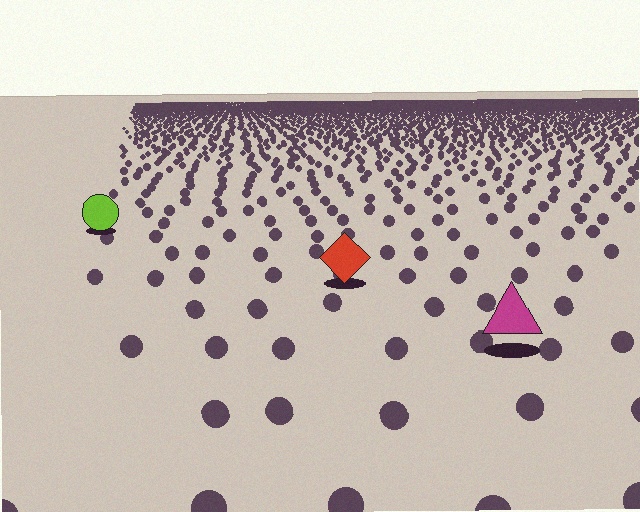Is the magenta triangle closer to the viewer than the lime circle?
Yes. The magenta triangle is closer — you can tell from the texture gradient: the ground texture is coarser near it.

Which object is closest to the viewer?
The magenta triangle is closest. The texture marks near it are larger and more spread out.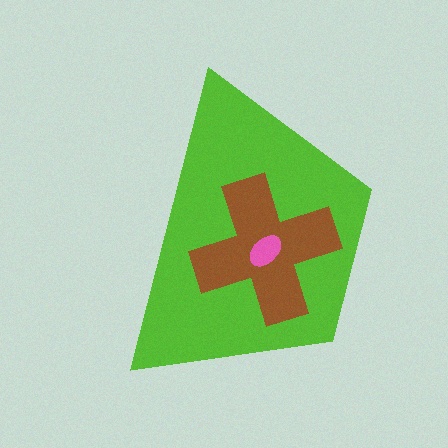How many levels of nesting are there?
3.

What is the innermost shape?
The pink ellipse.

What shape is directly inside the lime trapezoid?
The brown cross.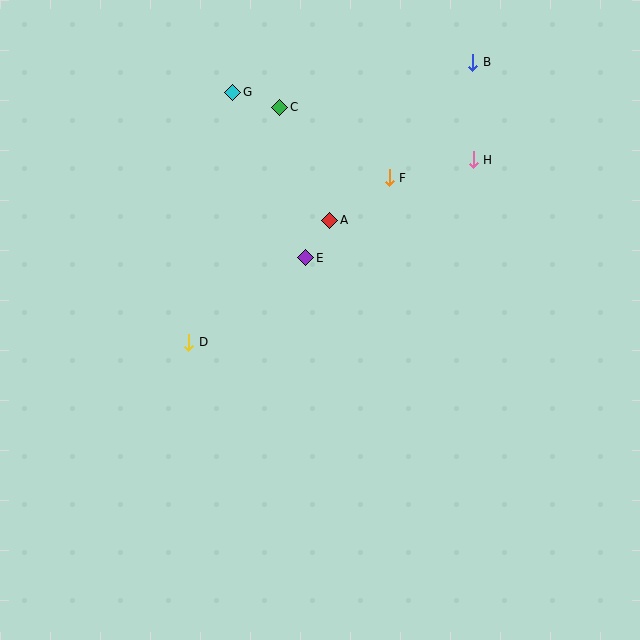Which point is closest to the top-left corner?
Point G is closest to the top-left corner.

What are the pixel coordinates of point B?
Point B is at (473, 62).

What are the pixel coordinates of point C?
Point C is at (280, 107).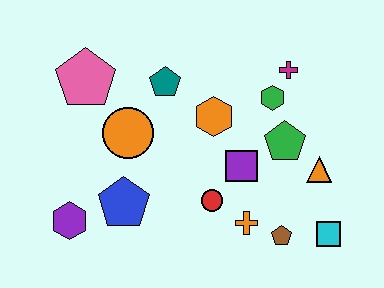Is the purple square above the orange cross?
Yes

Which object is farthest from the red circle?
The pink pentagon is farthest from the red circle.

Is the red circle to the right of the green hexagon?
No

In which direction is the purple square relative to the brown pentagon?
The purple square is above the brown pentagon.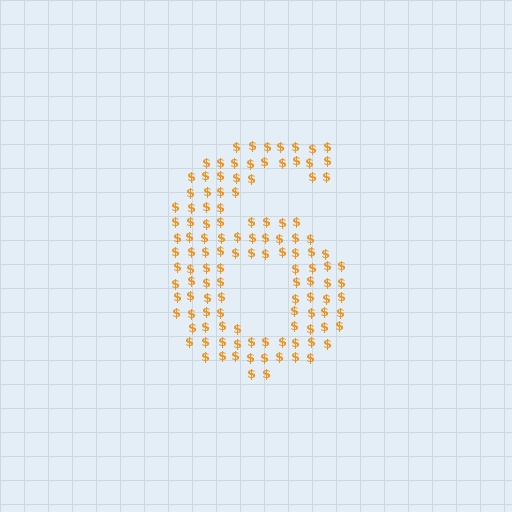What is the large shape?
The large shape is the digit 6.